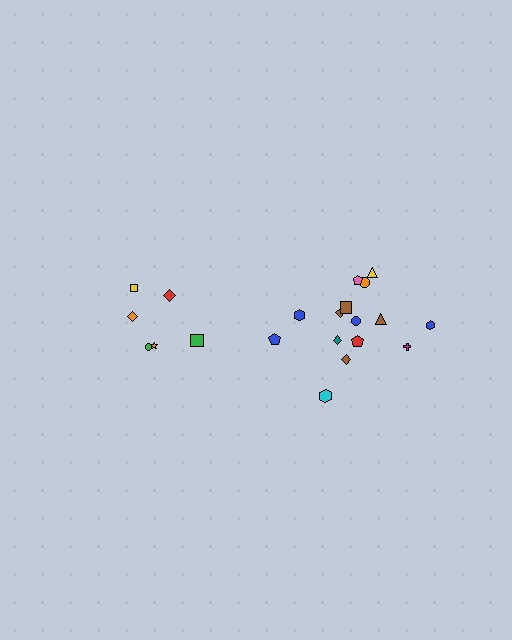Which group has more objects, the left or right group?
The right group.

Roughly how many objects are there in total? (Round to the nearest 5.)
Roughly 20 objects in total.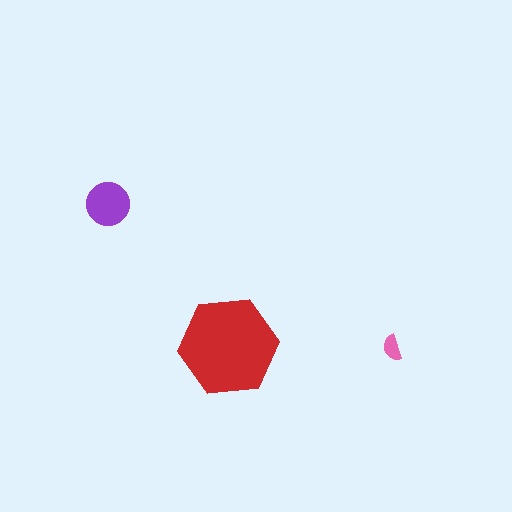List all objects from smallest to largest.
The pink semicircle, the purple circle, the red hexagon.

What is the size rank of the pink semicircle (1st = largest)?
3rd.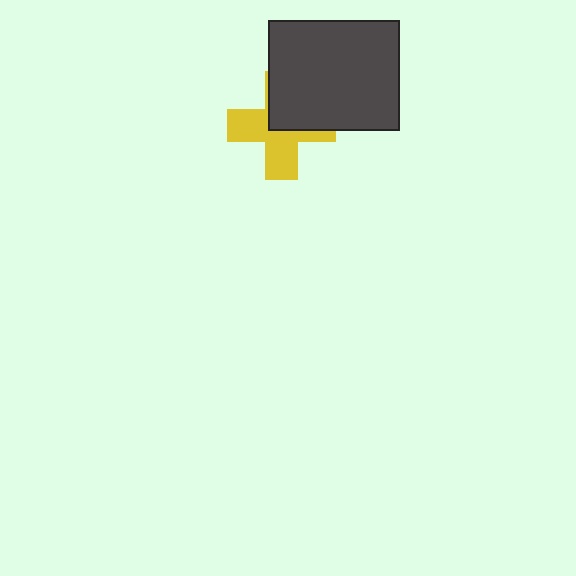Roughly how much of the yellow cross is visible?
About half of it is visible (roughly 55%).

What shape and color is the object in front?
The object in front is a dark gray rectangle.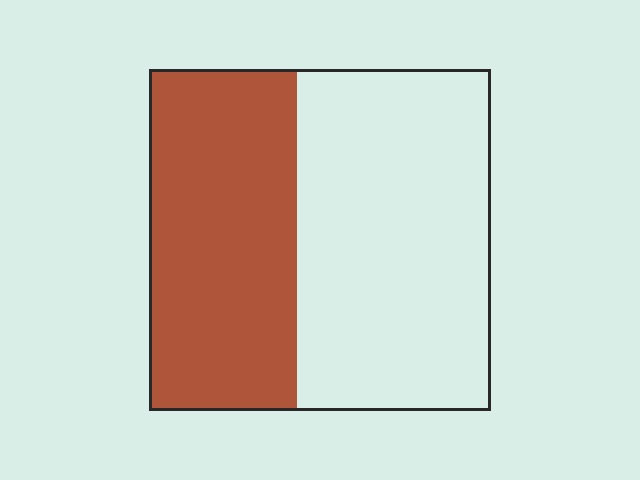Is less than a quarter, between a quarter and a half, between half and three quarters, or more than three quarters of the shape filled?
Between a quarter and a half.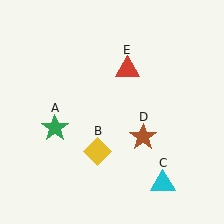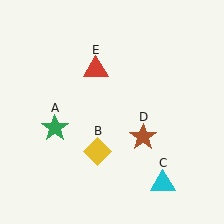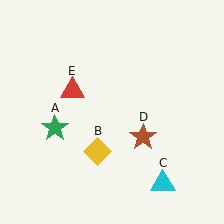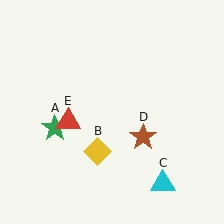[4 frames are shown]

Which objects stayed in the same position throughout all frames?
Green star (object A) and yellow diamond (object B) and cyan triangle (object C) and brown star (object D) remained stationary.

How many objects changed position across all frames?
1 object changed position: red triangle (object E).